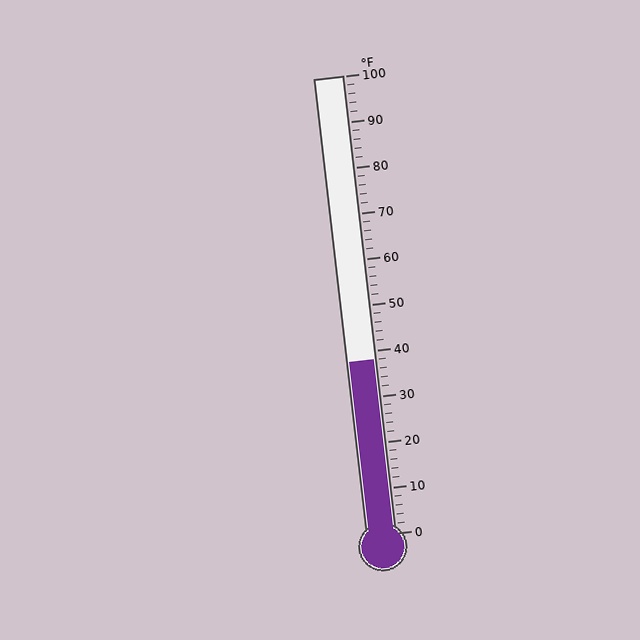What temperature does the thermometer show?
The thermometer shows approximately 38°F.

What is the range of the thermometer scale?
The thermometer scale ranges from 0°F to 100°F.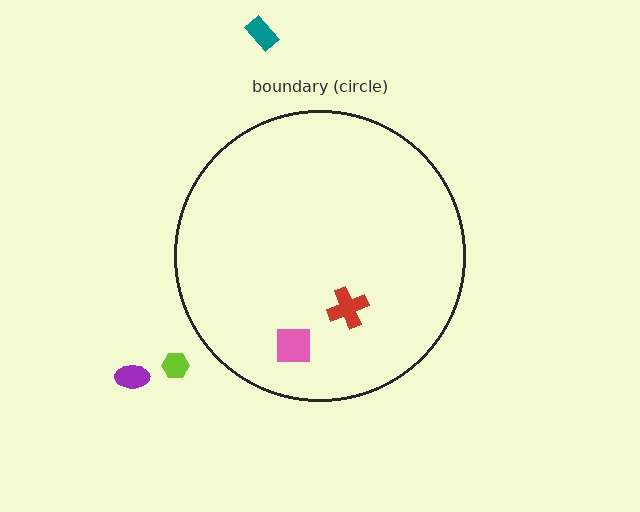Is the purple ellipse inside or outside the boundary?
Outside.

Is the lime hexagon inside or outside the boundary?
Outside.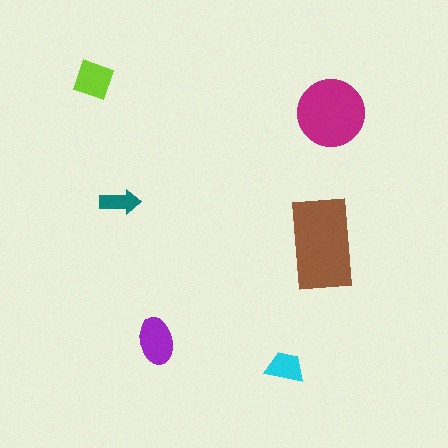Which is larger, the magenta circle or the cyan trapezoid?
The magenta circle.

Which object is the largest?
The brown rectangle.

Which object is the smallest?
The teal arrow.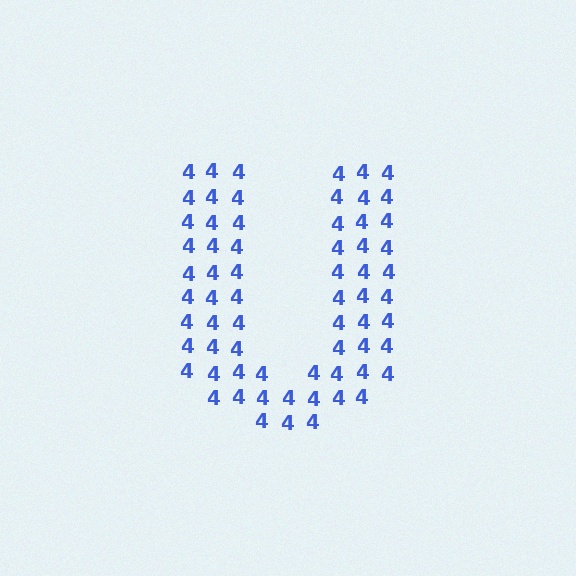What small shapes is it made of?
It is made of small digit 4's.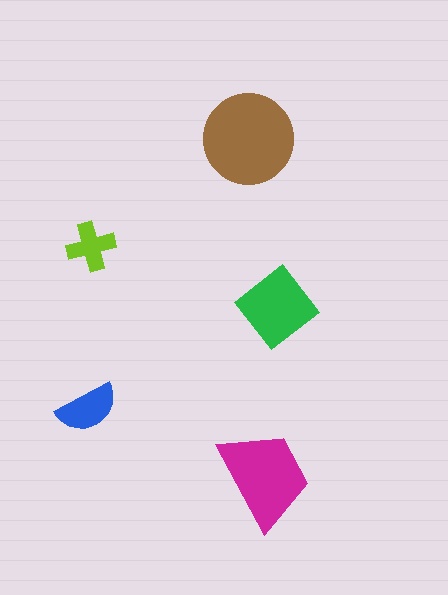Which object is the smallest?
The lime cross.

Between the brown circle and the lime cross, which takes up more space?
The brown circle.